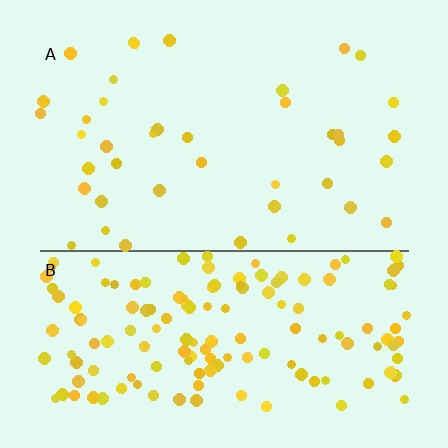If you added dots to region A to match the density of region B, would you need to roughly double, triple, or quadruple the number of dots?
Approximately quadruple.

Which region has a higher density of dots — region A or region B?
B (the bottom).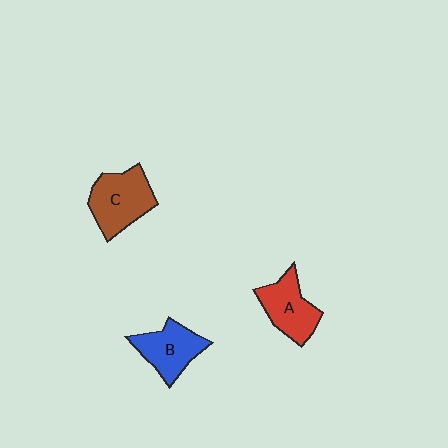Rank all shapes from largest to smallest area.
From largest to smallest: C (brown), A (red), B (blue).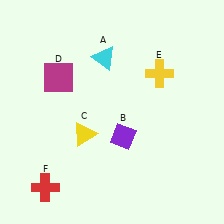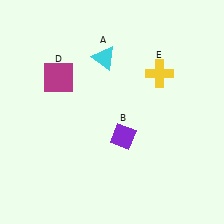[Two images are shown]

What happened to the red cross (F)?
The red cross (F) was removed in Image 2. It was in the bottom-left area of Image 1.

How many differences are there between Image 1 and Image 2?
There are 2 differences between the two images.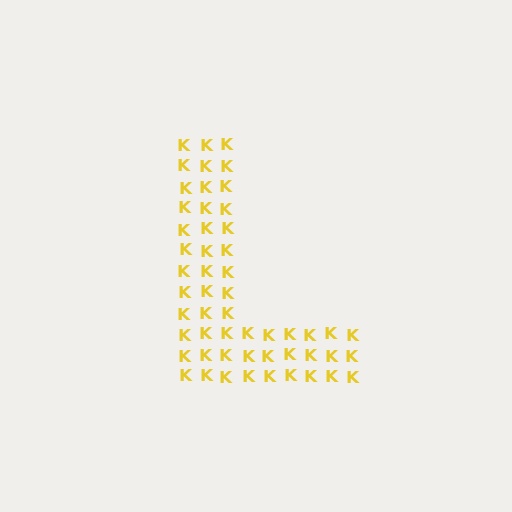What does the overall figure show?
The overall figure shows the letter L.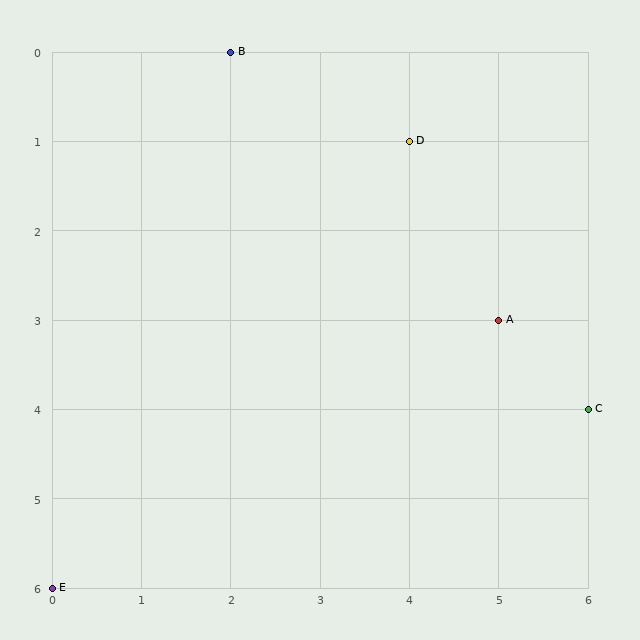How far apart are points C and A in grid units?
Points C and A are 1 column and 1 row apart (about 1.4 grid units diagonally).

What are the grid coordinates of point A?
Point A is at grid coordinates (5, 3).